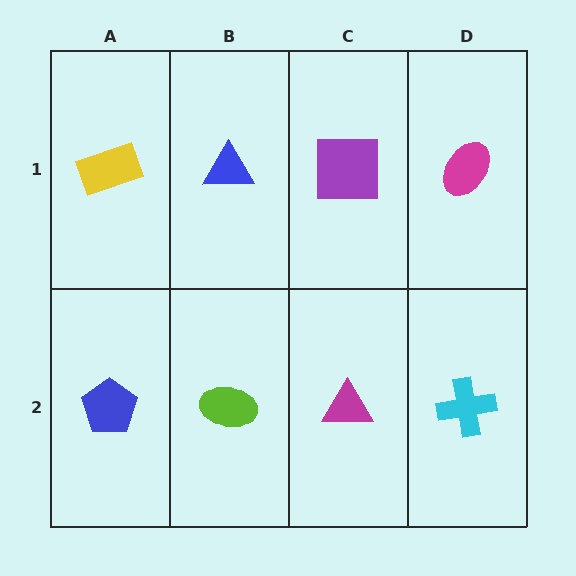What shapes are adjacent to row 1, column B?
A lime ellipse (row 2, column B), a yellow rectangle (row 1, column A), a purple square (row 1, column C).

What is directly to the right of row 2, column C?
A cyan cross.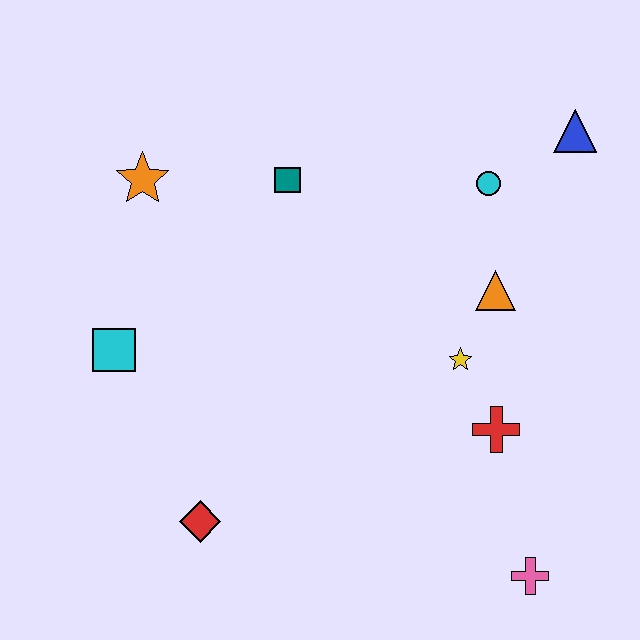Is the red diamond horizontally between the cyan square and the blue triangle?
Yes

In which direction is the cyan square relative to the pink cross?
The cyan square is to the left of the pink cross.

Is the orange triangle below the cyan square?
No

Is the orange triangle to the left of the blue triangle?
Yes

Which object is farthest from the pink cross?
The orange star is farthest from the pink cross.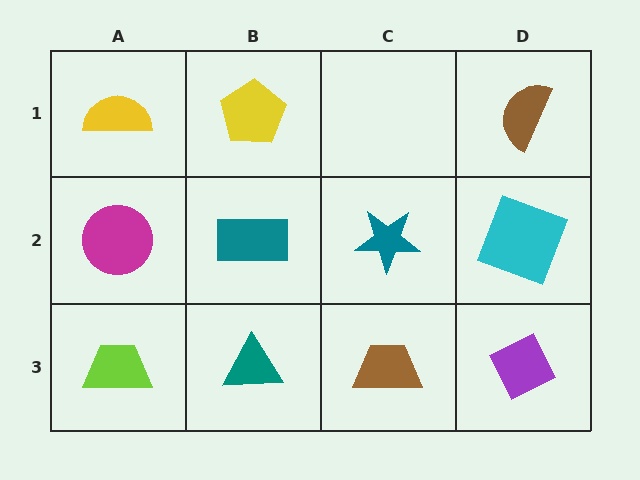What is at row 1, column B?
A yellow pentagon.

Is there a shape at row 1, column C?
No, that cell is empty.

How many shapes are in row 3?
4 shapes.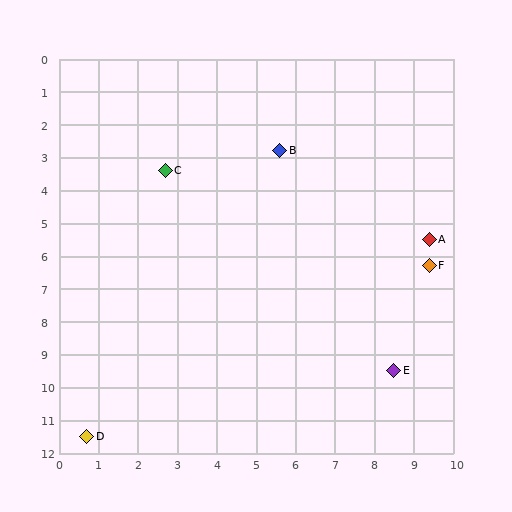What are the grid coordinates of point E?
Point E is at approximately (8.5, 9.5).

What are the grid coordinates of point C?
Point C is at approximately (2.7, 3.4).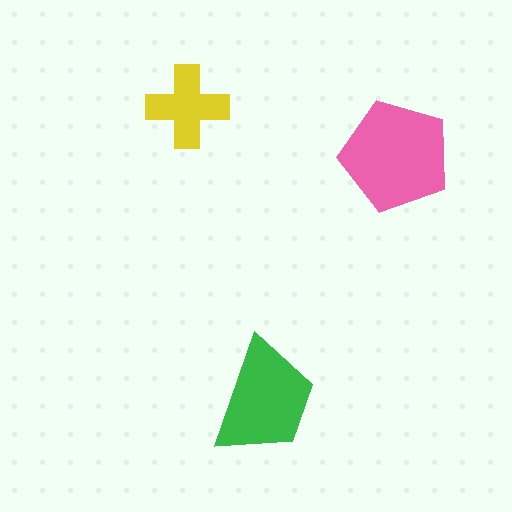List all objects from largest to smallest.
The pink pentagon, the green trapezoid, the yellow cross.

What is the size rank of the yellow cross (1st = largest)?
3rd.